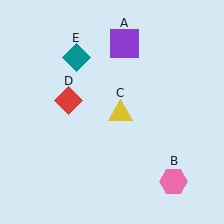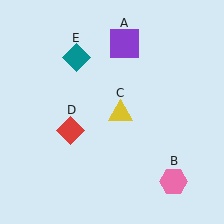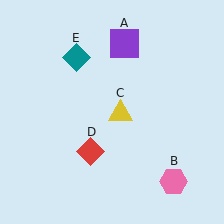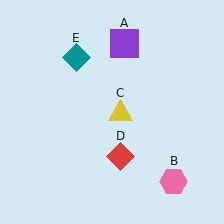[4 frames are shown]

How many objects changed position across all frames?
1 object changed position: red diamond (object D).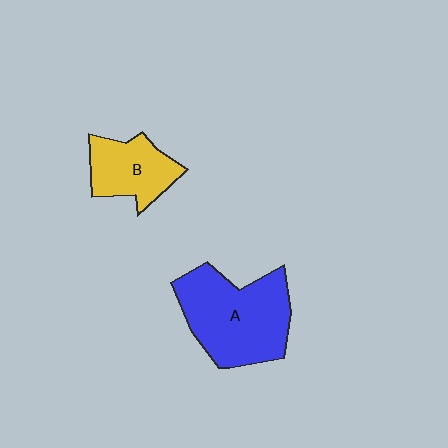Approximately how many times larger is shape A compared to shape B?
Approximately 1.8 times.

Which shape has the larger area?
Shape A (blue).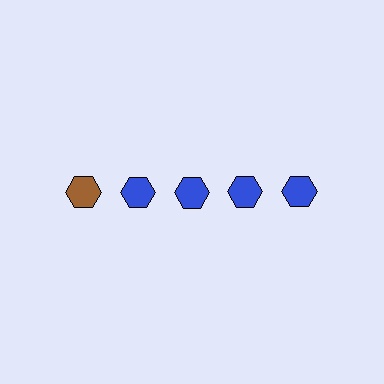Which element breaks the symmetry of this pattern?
The brown hexagon in the top row, leftmost column breaks the symmetry. All other shapes are blue hexagons.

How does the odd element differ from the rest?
It has a different color: brown instead of blue.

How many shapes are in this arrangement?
There are 5 shapes arranged in a grid pattern.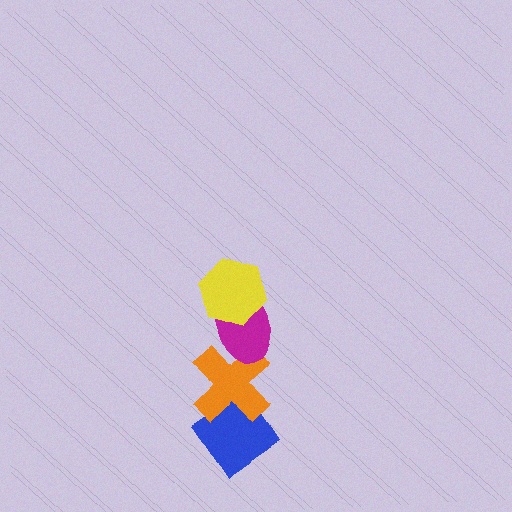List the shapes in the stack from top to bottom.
From top to bottom: the yellow hexagon, the magenta ellipse, the orange cross, the blue diamond.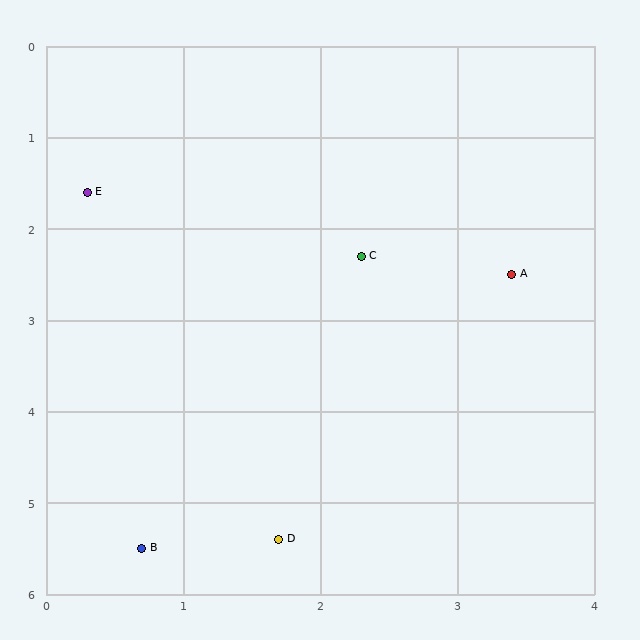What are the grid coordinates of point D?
Point D is at approximately (1.7, 5.4).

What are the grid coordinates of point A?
Point A is at approximately (3.4, 2.5).